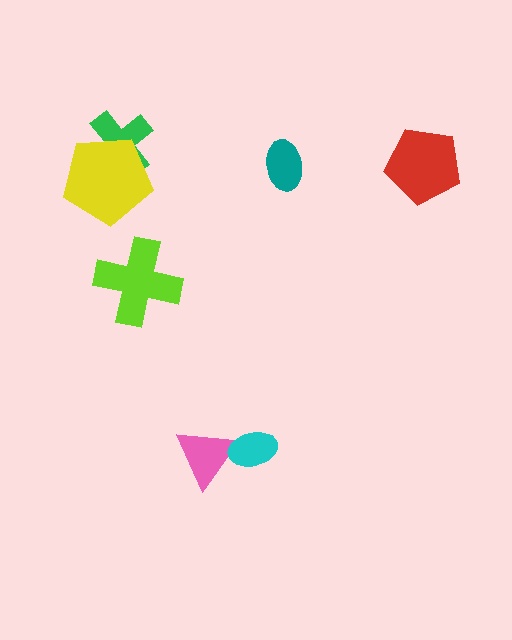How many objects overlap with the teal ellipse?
0 objects overlap with the teal ellipse.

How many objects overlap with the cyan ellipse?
1 object overlaps with the cyan ellipse.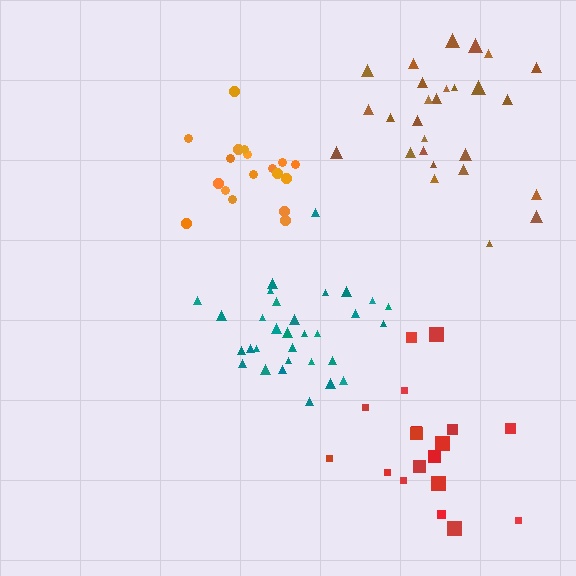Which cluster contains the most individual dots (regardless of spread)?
Teal (31).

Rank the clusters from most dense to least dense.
orange, teal, red, brown.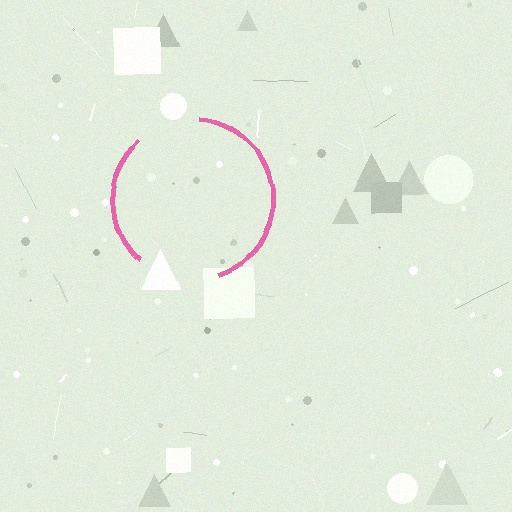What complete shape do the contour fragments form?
The contour fragments form a circle.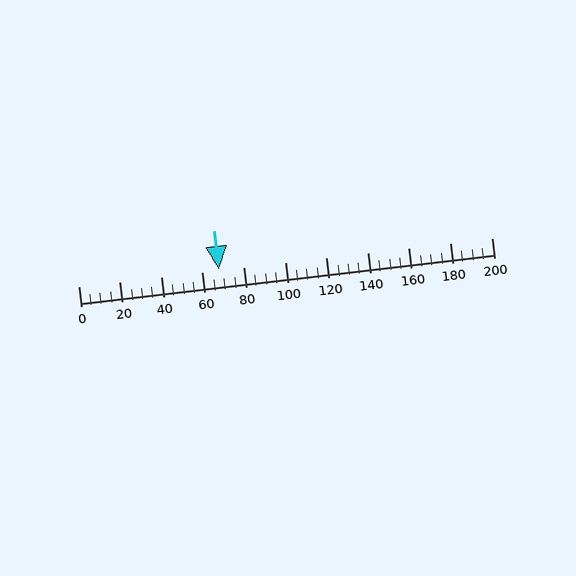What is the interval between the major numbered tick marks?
The major tick marks are spaced 20 units apart.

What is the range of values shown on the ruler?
The ruler shows values from 0 to 200.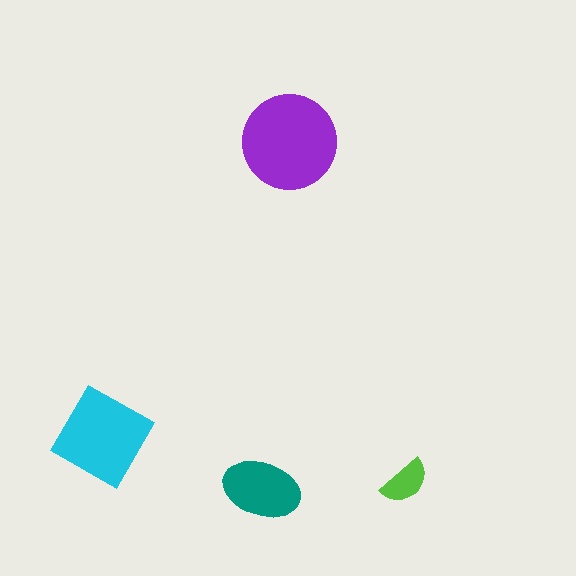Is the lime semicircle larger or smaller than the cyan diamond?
Smaller.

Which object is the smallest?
The lime semicircle.